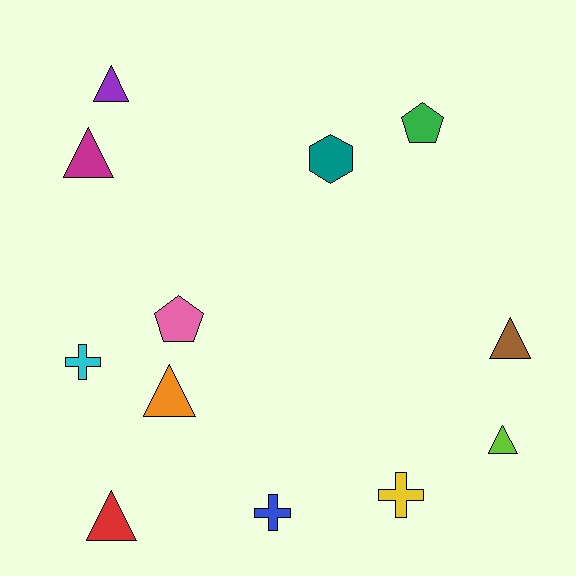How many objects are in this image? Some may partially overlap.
There are 12 objects.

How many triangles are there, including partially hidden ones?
There are 6 triangles.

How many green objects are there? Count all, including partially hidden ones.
There is 1 green object.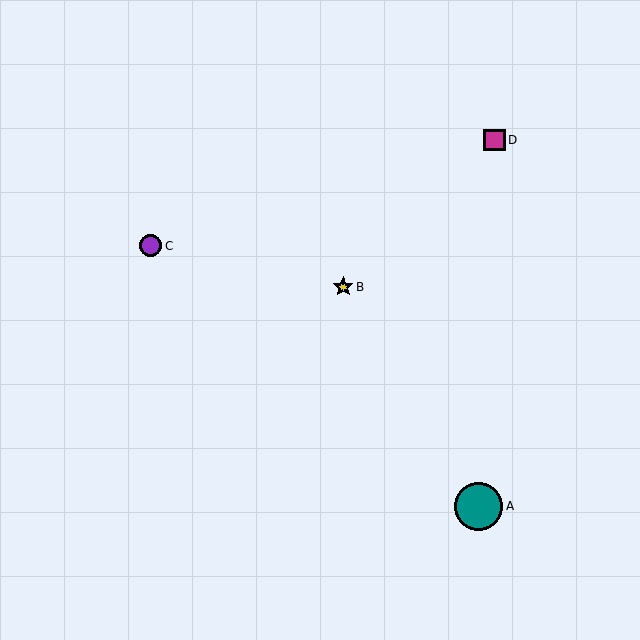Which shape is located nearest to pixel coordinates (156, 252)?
The purple circle (labeled C) at (151, 246) is nearest to that location.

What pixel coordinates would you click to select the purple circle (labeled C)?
Click at (151, 246) to select the purple circle C.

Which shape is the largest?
The teal circle (labeled A) is the largest.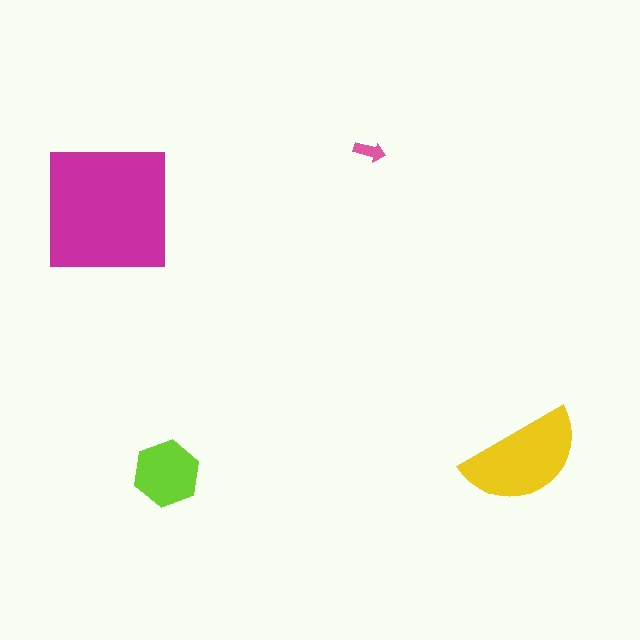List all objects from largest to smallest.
The magenta square, the yellow semicircle, the lime hexagon, the pink arrow.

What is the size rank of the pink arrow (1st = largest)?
4th.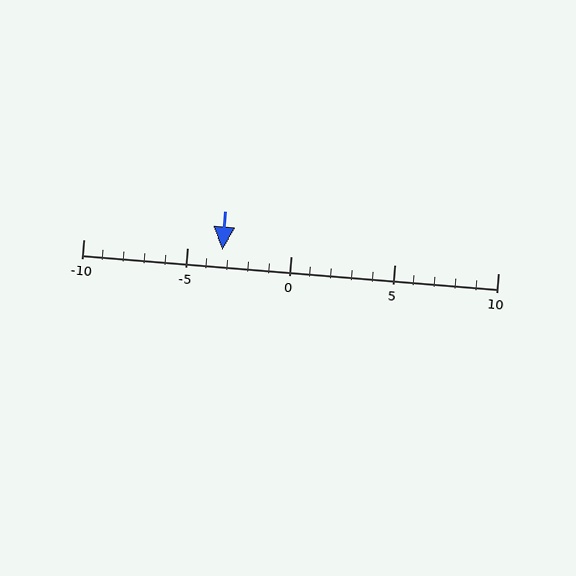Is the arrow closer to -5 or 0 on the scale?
The arrow is closer to -5.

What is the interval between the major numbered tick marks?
The major tick marks are spaced 5 units apart.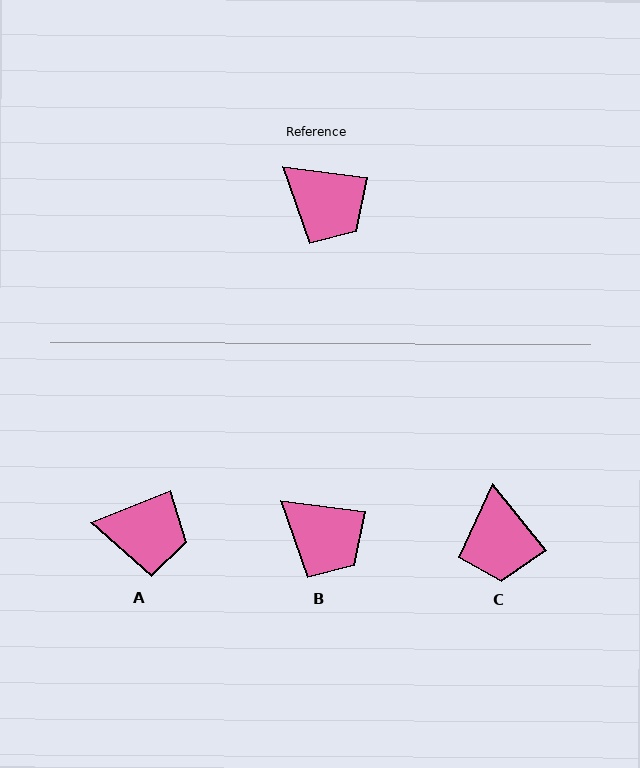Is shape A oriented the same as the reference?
No, it is off by about 29 degrees.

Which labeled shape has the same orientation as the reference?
B.